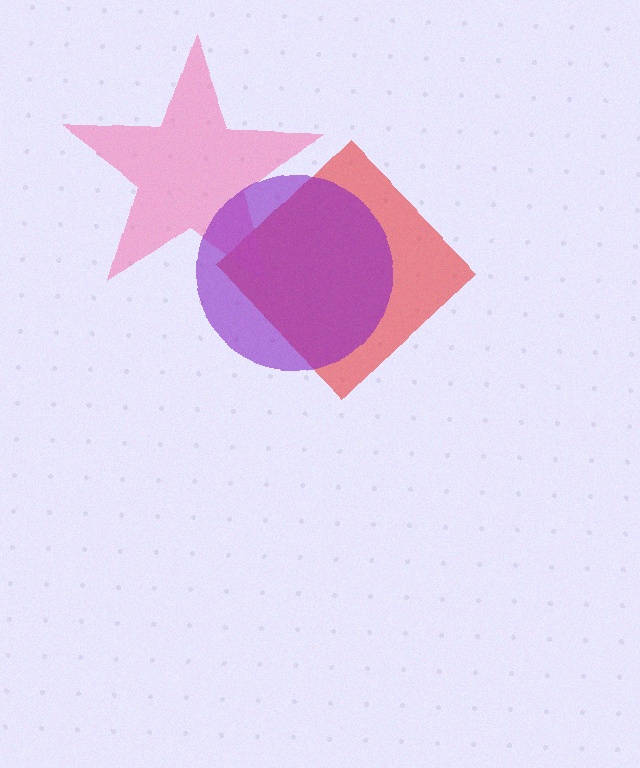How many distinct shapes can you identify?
There are 3 distinct shapes: a red diamond, a pink star, a purple circle.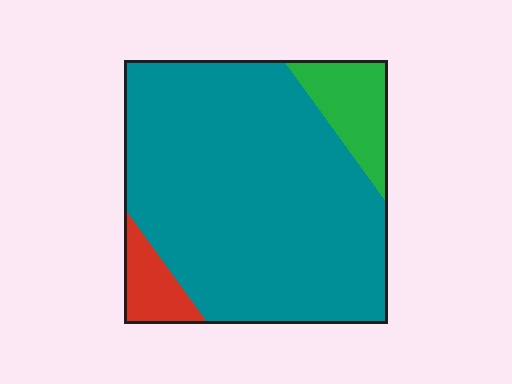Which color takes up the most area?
Teal, at roughly 80%.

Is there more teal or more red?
Teal.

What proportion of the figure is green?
Green takes up about one tenth (1/10) of the figure.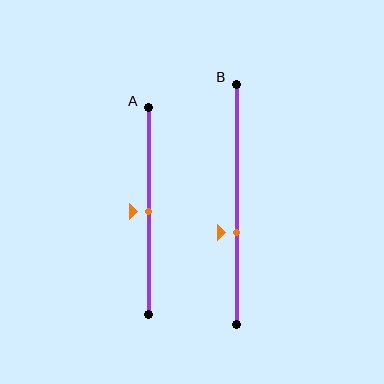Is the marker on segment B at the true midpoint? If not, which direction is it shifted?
No, the marker on segment B is shifted downward by about 12% of the segment length.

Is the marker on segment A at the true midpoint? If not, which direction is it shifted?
Yes, the marker on segment A is at the true midpoint.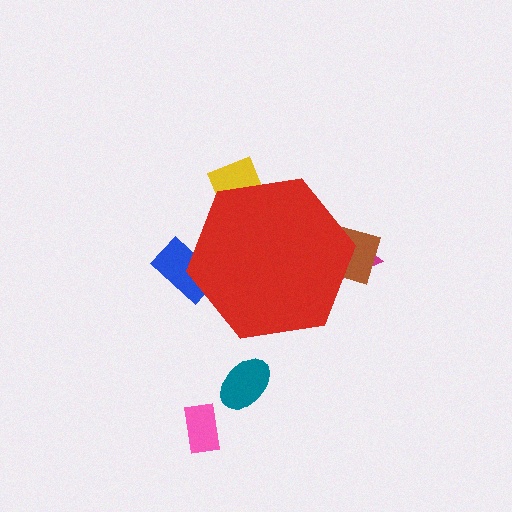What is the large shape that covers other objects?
A red hexagon.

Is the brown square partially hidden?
Yes, the brown square is partially hidden behind the red hexagon.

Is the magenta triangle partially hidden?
Yes, the magenta triangle is partially hidden behind the red hexagon.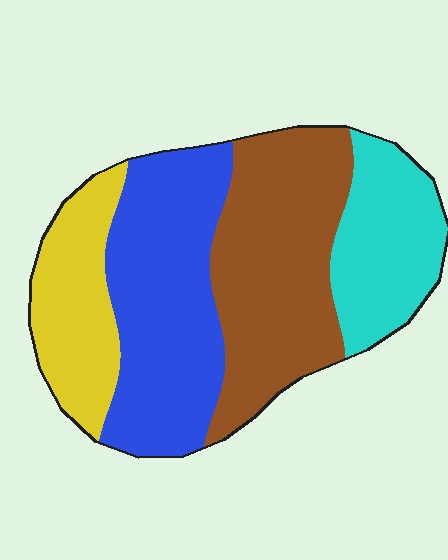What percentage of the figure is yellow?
Yellow takes up less than a quarter of the figure.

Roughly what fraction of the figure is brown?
Brown takes up between a quarter and a half of the figure.